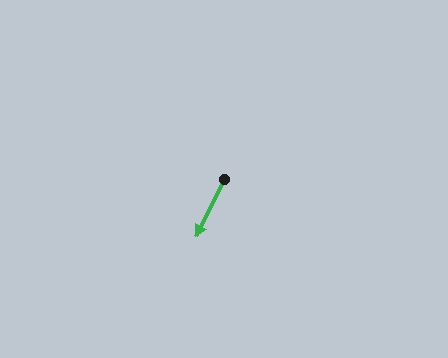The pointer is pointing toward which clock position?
Roughly 7 o'clock.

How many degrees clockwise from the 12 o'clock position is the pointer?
Approximately 206 degrees.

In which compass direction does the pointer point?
Southwest.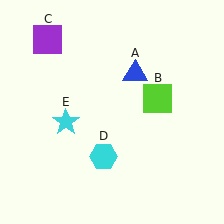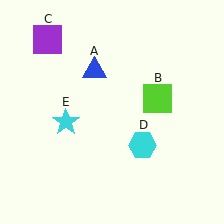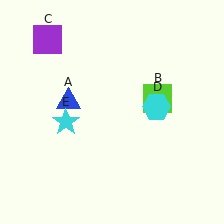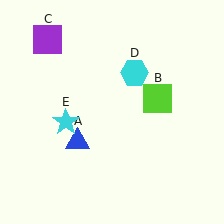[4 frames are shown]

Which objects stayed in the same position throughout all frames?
Lime square (object B) and purple square (object C) and cyan star (object E) remained stationary.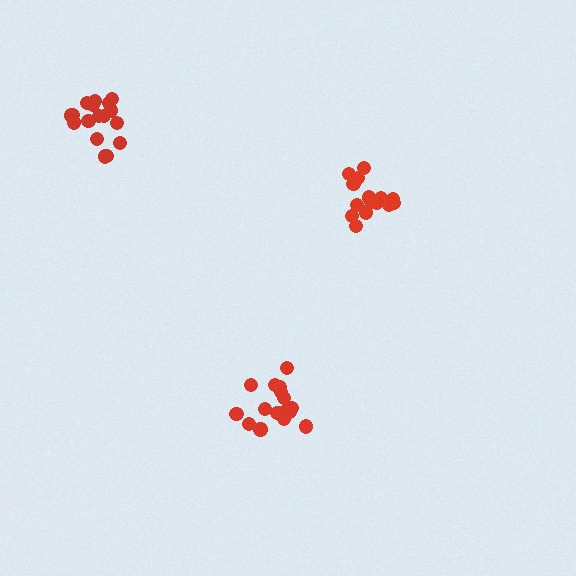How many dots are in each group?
Group 1: 17 dots, Group 2: 17 dots, Group 3: 17 dots (51 total).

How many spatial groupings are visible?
There are 3 spatial groupings.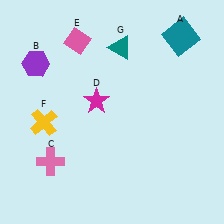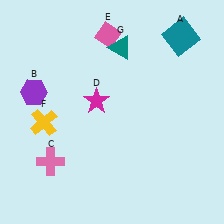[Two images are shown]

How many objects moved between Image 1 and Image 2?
2 objects moved between the two images.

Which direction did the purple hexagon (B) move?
The purple hexagon (B) moved down.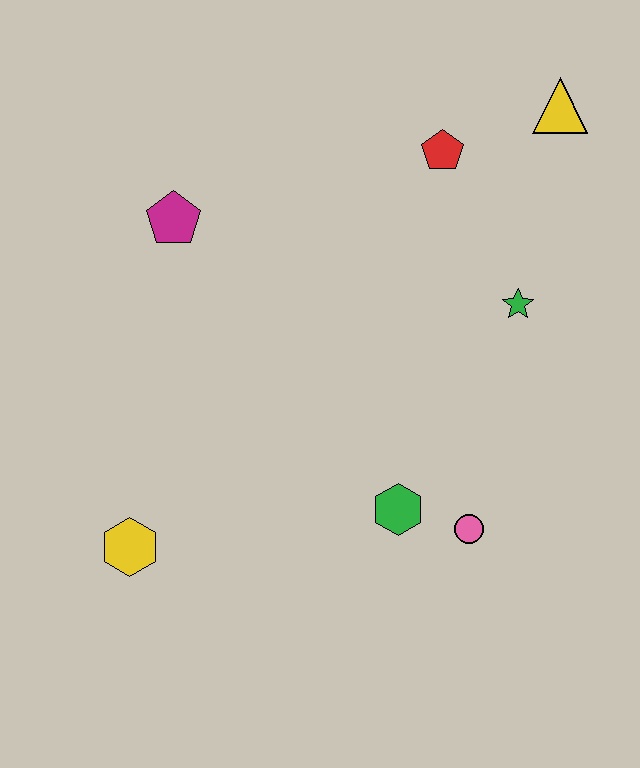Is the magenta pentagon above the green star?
Yes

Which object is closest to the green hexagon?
The pink circle is closest to the green hexagon.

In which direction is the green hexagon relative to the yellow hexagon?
The green hexagon is to the right of the yellow hexagon.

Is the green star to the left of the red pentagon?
No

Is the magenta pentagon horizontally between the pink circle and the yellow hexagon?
Yes